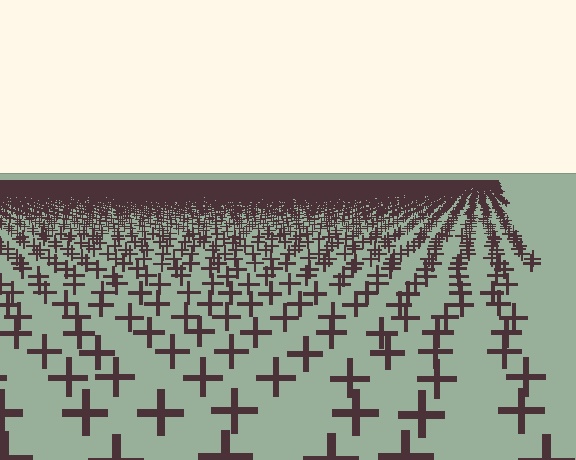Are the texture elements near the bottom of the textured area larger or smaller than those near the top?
Larger. Near the bottom, elements are closer to the viewer and appear at a bigger on-screen size.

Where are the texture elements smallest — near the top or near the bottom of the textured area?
Near the top.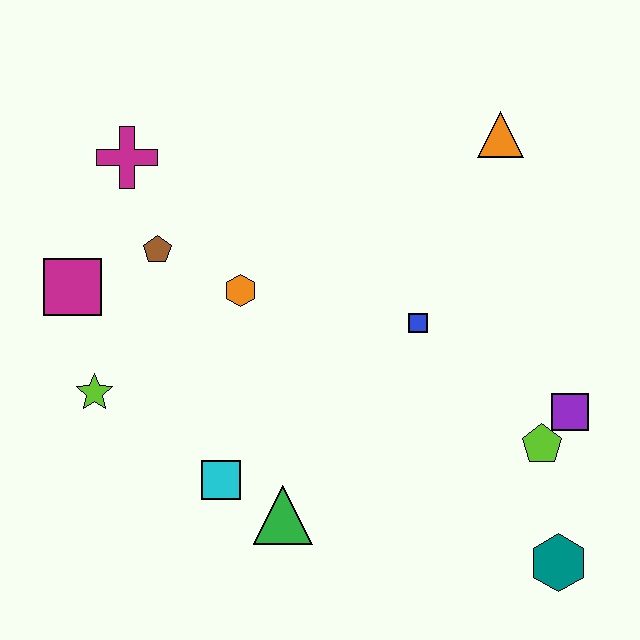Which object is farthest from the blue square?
The magenta square is farthest from the blue square.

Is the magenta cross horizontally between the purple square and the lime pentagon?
No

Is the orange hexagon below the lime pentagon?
No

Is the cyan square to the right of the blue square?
No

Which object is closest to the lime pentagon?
The purple square is closest to the lime pentagon.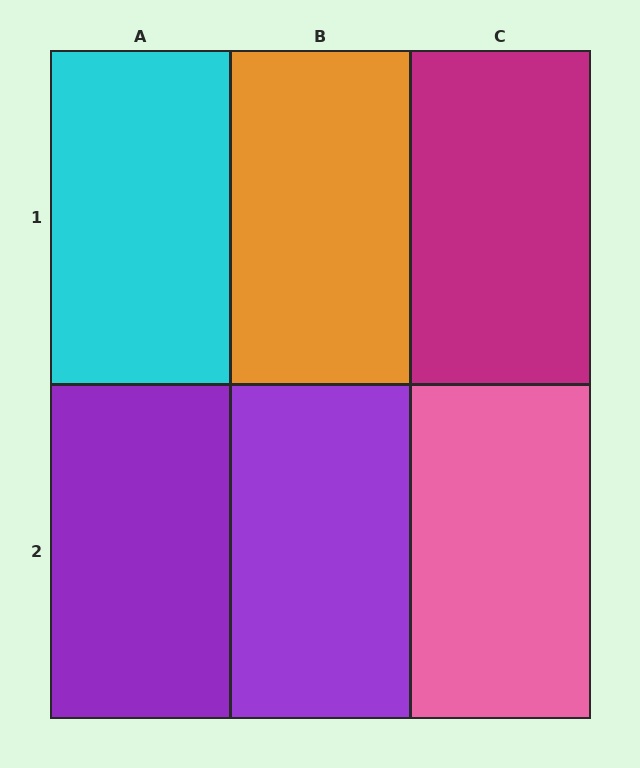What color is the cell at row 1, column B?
Orange.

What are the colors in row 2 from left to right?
Purple, purple, pink.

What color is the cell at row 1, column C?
Magenta.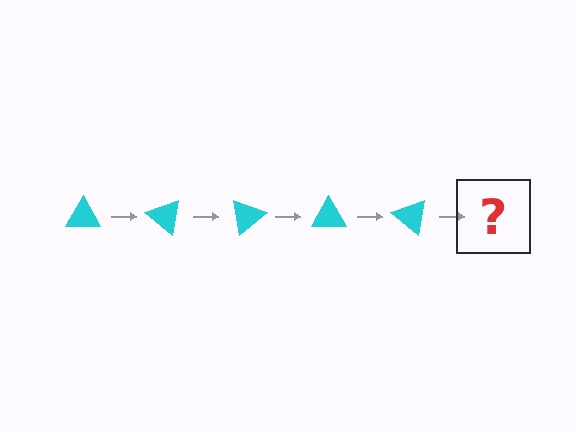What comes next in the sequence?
The next element should be a cyan triangle rotated 200 degrees.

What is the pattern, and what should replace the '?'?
The pattern is that the triangle rotates 40 degrees each step. The '?' should be a cyan triangle rotated 200 degrees.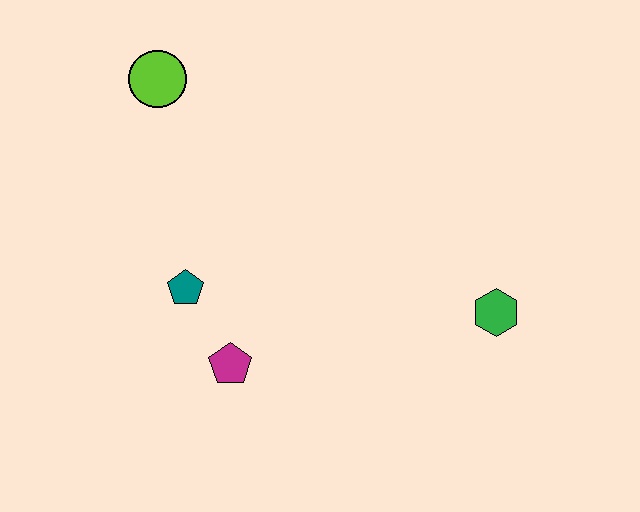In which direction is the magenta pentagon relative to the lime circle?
The magenta pentagon is below the lime circle.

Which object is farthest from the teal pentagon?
The green hexagon is farthest from the teal pentagon.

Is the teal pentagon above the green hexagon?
Yes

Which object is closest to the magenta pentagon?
The teal pentagon is closest to the magenta pentagon.